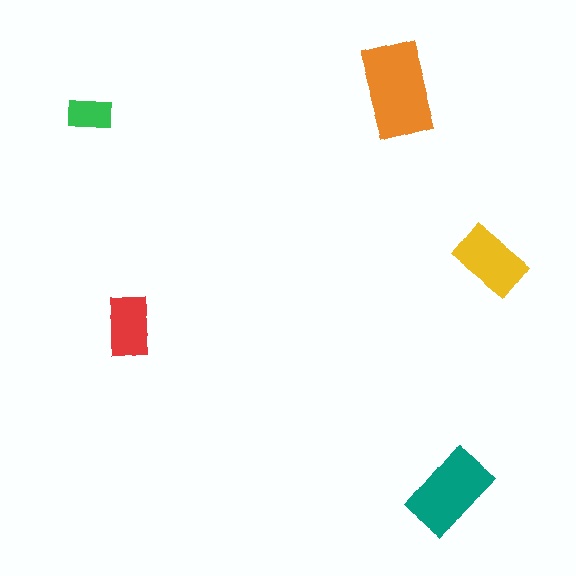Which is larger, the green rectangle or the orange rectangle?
The orange one.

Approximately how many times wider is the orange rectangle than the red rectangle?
About 1.5 times wider.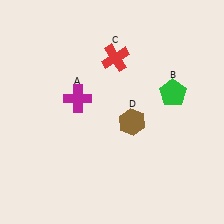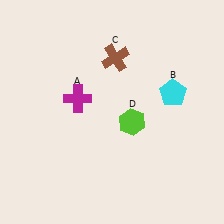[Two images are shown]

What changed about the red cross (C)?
In Image 1, C is red. In Image 2, it changed to brown.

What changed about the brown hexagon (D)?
In Image 1, D is brown. In Image 2, it changed to lime.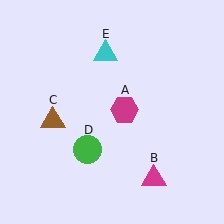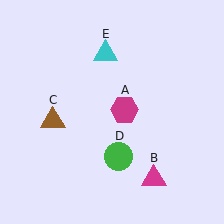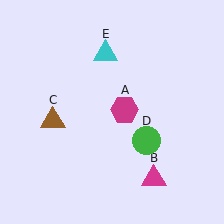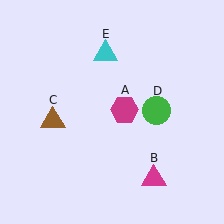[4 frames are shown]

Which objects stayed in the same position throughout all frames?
Magenta hexagon (object A) and magenta triangle (object B) and brown triangle (object C) and cyan triangle (object E) remained stationary.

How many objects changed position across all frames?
1 object changed position: green circle (object D).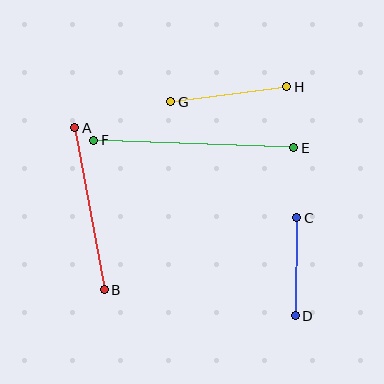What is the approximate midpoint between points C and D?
The midpoint is at approximately (296, 267) pixels.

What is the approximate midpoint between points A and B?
The midpoint is at approximately (89, 209) pixels.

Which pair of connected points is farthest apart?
Points E and F are farthest apart.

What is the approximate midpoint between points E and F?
The midpoint is at approximately (194, 144) pixels.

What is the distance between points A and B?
The distance is approximately 165 pixels.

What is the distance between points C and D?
The distance is approximately 98 pixels.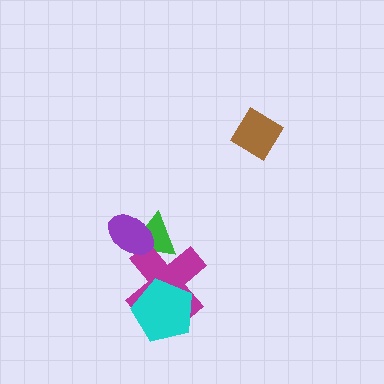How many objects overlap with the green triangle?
2 objects overlap with the green triangle.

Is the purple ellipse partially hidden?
No, no other shape covers it.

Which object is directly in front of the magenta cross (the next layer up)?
The purple ellipse is directly in front of the magenta cross.